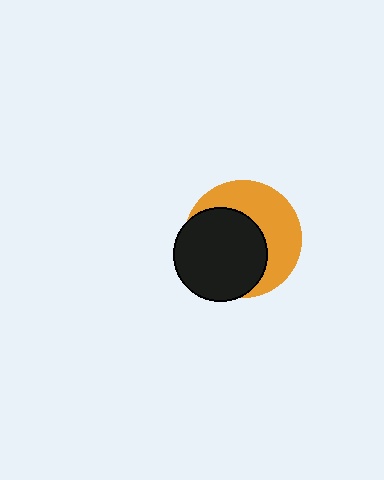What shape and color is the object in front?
The object in front is a black circle.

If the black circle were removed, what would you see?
You would see the complete orange circle.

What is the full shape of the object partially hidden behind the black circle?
The partially hidden object is an orange circle.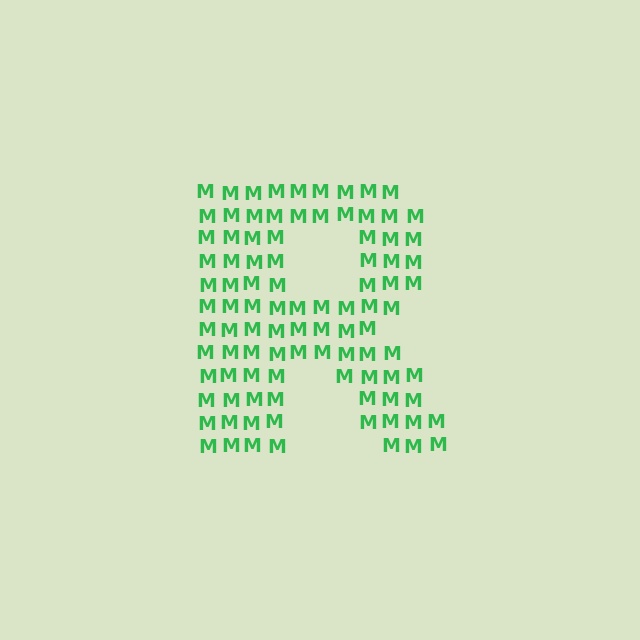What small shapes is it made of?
It is made of small letter M's.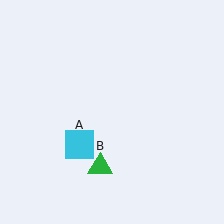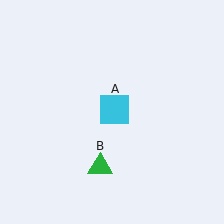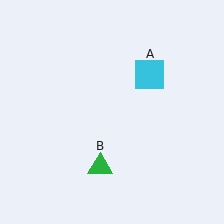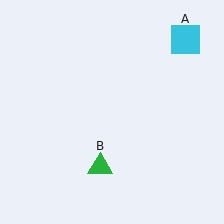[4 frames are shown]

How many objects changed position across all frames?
1 object changed position: cyan square (object A).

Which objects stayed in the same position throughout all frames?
Green triangle (object B) remained stationary.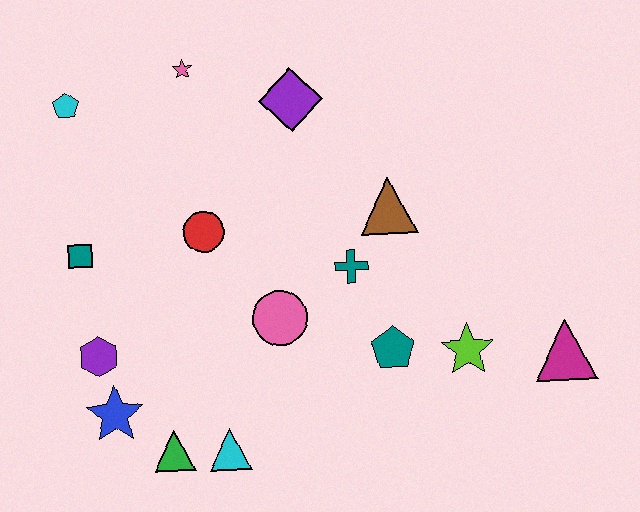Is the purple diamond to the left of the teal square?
No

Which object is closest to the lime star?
The teal pentagon is closest to the lime star.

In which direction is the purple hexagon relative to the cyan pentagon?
The purple hexagon is below the cyan pentagon.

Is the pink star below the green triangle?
No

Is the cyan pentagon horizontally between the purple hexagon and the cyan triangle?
No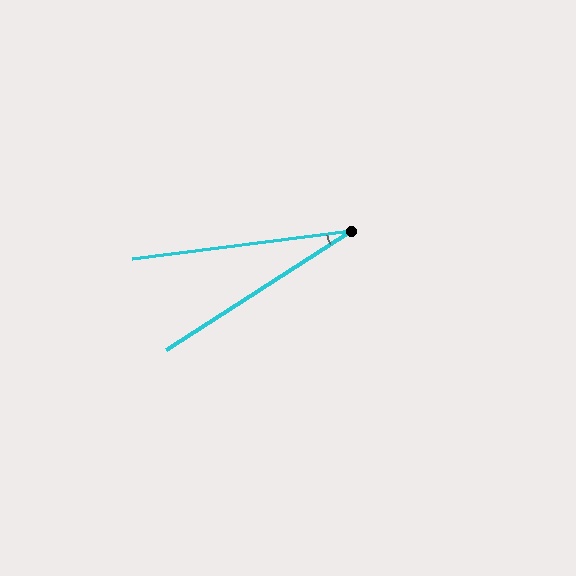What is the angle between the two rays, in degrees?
Approximately 25 degrees.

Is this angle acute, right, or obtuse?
It is acute.